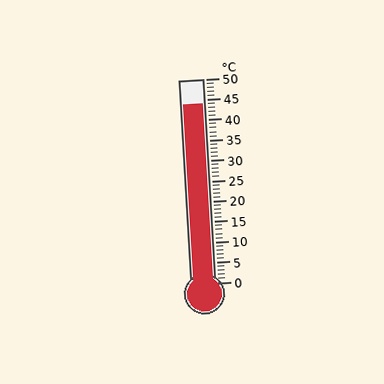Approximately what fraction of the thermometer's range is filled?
The thermometer is filled to approximately 90% of its range.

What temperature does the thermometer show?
The thermometer shows approximately 44°C.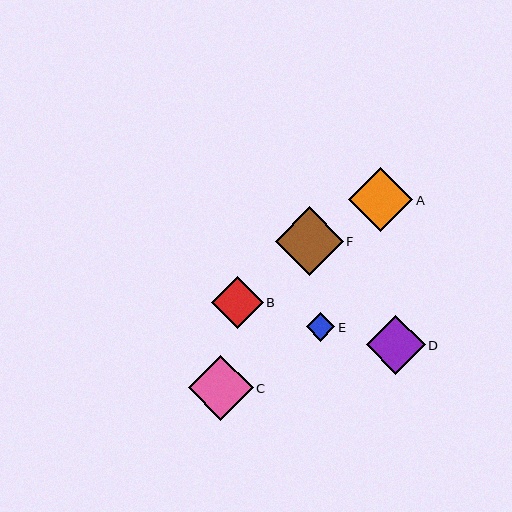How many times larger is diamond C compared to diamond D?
Diamond C is approximately 1.1 times the size of diamond D.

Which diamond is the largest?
Diamond F is the largest with a size of approximately 68 pixels.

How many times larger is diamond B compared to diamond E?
Diamond B is approximately 1.8 times the size of diamond E.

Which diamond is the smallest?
Diamond E is the smallest with a size of approximately 29 pixels.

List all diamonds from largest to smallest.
From largest to smallest: F, C, A, D, B, E.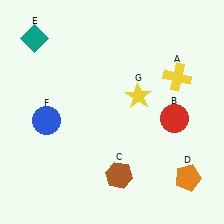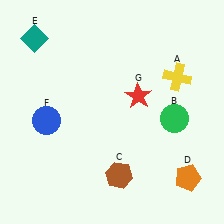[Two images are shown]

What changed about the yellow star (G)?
In Image 1, G is yellow. In Image 2, it changed to red.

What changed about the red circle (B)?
In Image 1, B is red. In Image 2, it changed to green.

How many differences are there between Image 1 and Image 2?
There are 2 differences between the two images.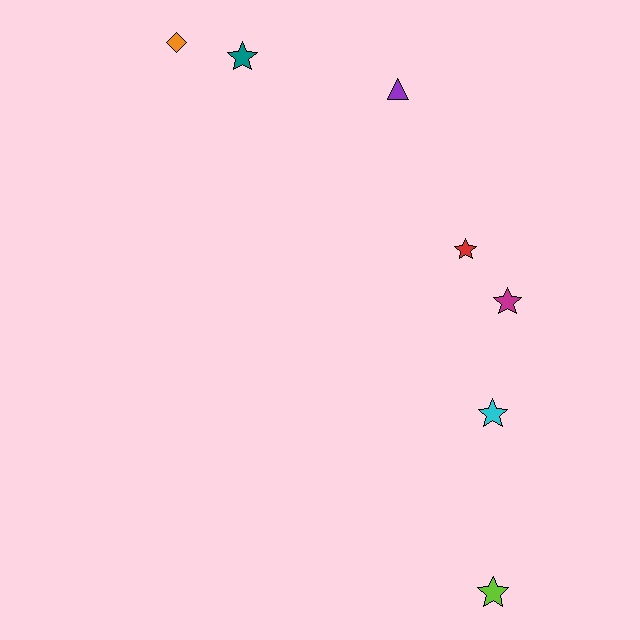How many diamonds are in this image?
There is 1 diamond.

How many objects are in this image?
There are 7 objects.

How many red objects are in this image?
There is 1 red object.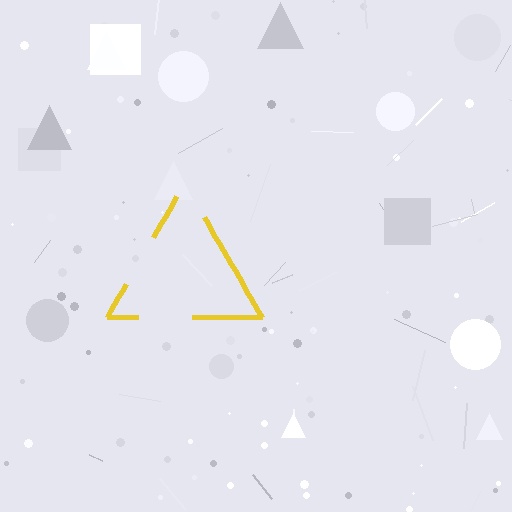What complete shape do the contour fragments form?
The contour fragments form a triangle.